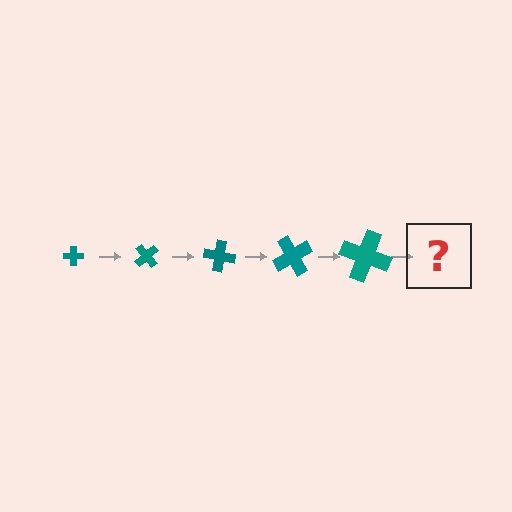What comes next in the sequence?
The next element should be a cross, larger than the previous one and rotated 250 degrees from the start.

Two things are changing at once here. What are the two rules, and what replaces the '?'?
The two rules are that the cross grows larger each step and it rotates 50 degrees each step. The '?' should be a cross, larger than the previous one and rotated 250 degrees from the start.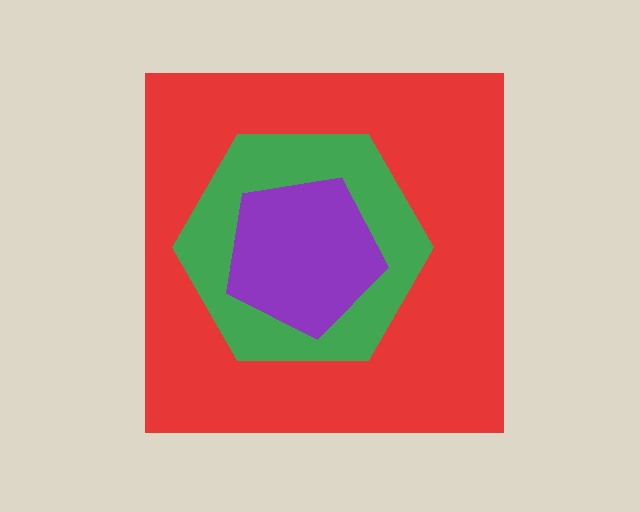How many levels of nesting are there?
3.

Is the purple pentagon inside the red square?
Yes.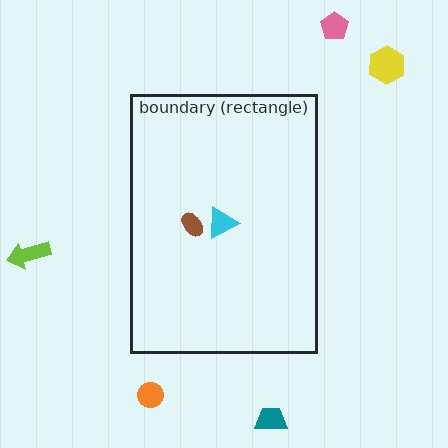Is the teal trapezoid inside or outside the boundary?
Outside.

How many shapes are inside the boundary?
2 inside, 5 outside.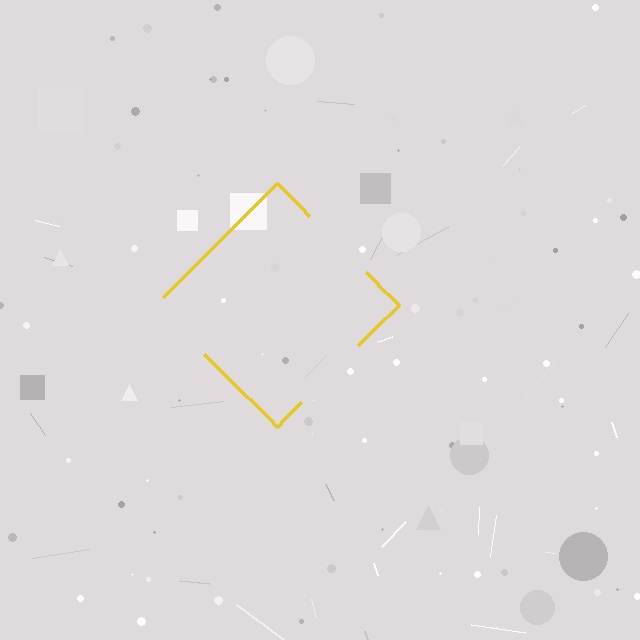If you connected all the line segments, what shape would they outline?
They would outline a diamond.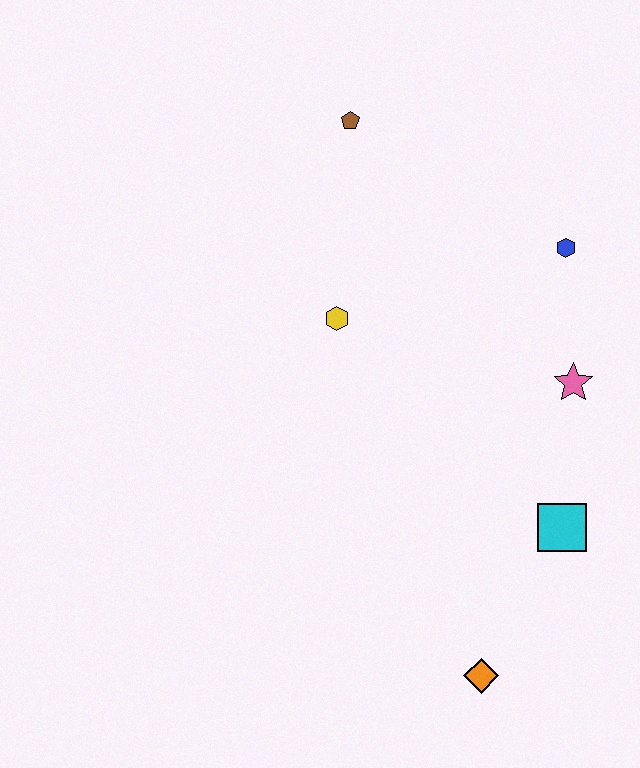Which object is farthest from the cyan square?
The brown pentagon is farthest from the cyan square.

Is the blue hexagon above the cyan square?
Yes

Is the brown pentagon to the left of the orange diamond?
Yes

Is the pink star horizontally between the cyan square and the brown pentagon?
No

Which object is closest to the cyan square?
The pink star is closest to the cyan square.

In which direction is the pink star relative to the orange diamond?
The pink star is above the orange diamond.